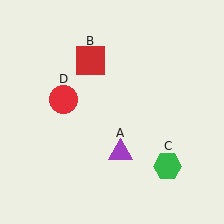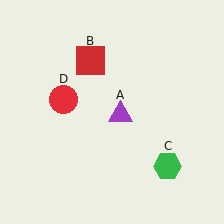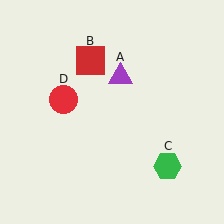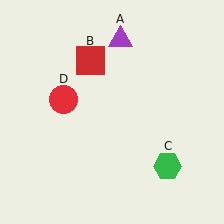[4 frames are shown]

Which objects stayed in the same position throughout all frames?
Red square (object B) and green hexagon (object C) and red circle (object D) remained stationary.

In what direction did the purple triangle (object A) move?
The purple triangle (object A) moved up.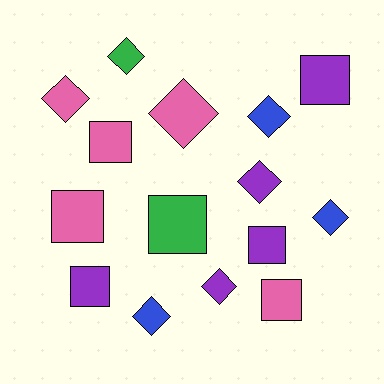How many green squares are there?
There is 1 green square.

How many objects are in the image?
There are 15 objects.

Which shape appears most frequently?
Diamond, with 8 objects.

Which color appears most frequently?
Pink, with 5 objects.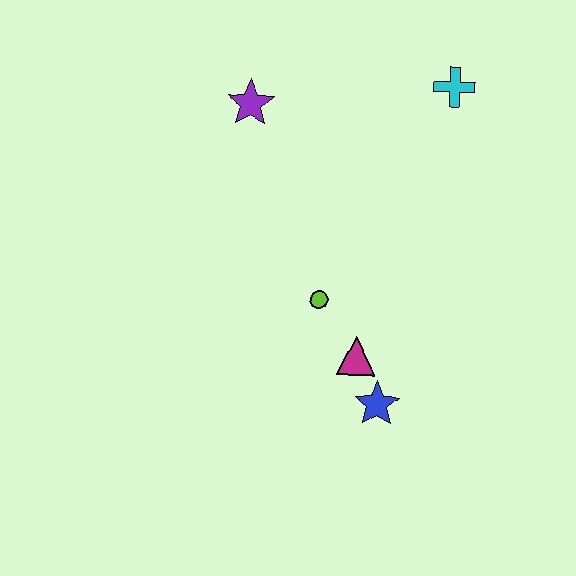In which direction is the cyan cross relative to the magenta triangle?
The cyan cross is above the magenta triangle.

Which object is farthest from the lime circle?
The cyan cross is farthest from the lime circle.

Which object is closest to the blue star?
The magenta triangle is closest to the blue star.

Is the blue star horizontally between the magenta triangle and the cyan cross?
Yes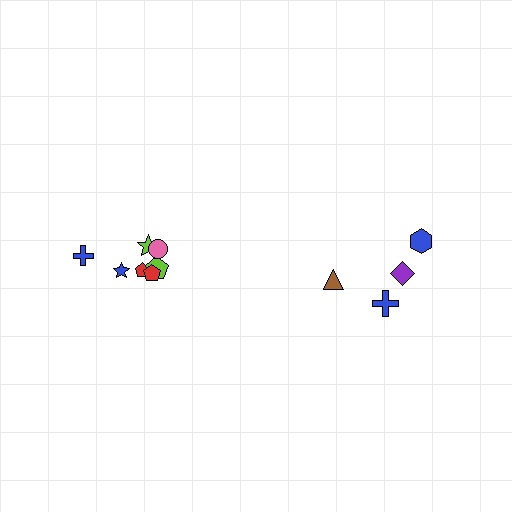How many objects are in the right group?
There are 4 objects.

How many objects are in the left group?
There are 7 objects.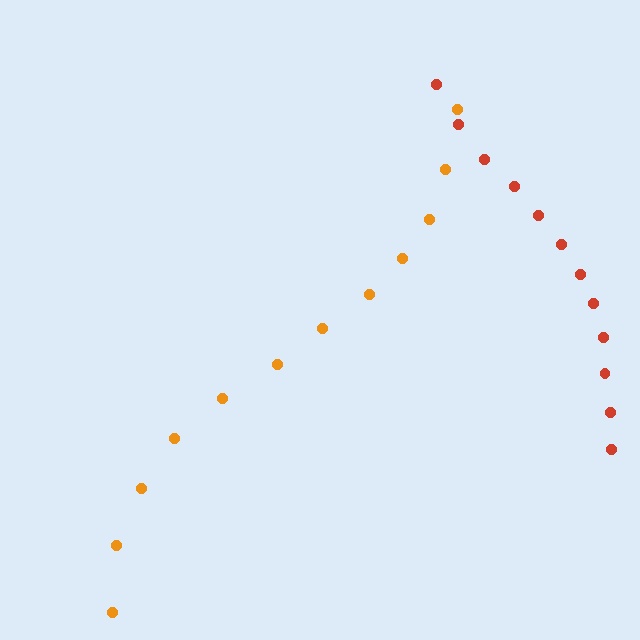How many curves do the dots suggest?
There are 2 distinct paths.